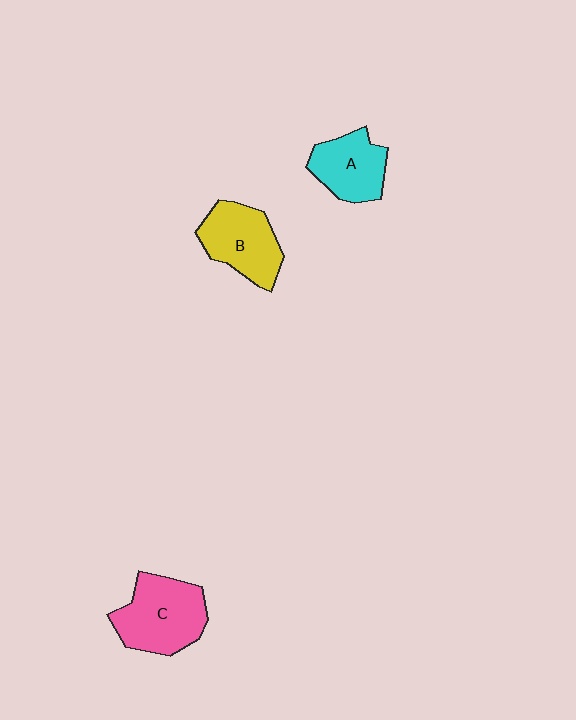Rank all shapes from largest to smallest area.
From largest to smallest: C (pink), B (yellow), A (cyan).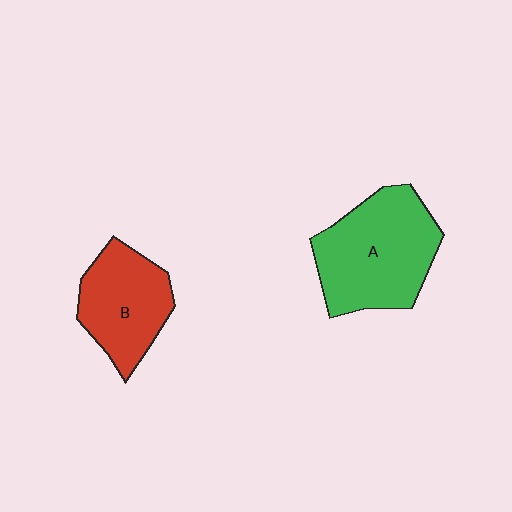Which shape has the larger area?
Shape A (green).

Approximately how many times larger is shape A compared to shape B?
Approximately 1.4 times.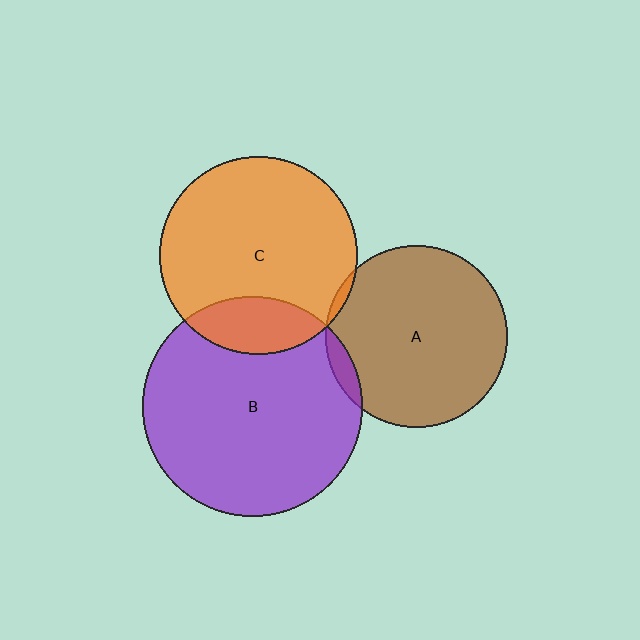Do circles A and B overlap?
Yes.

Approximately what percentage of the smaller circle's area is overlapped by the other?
Approximately 5%.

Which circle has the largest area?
Circle B (purple).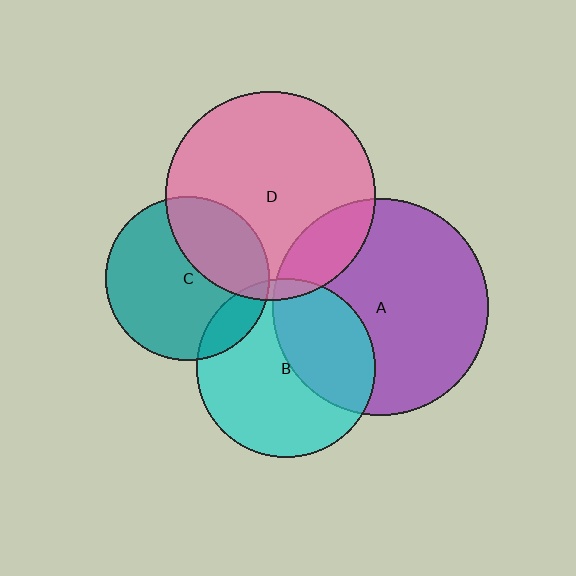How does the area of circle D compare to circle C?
Approximately 1.6 times.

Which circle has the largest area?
Circle A (purple).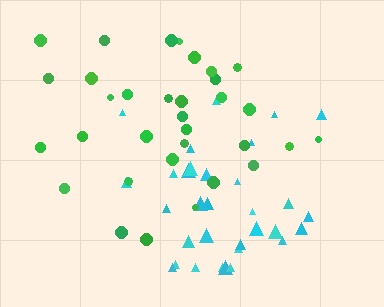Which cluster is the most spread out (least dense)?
Green.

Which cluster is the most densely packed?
Cyan.